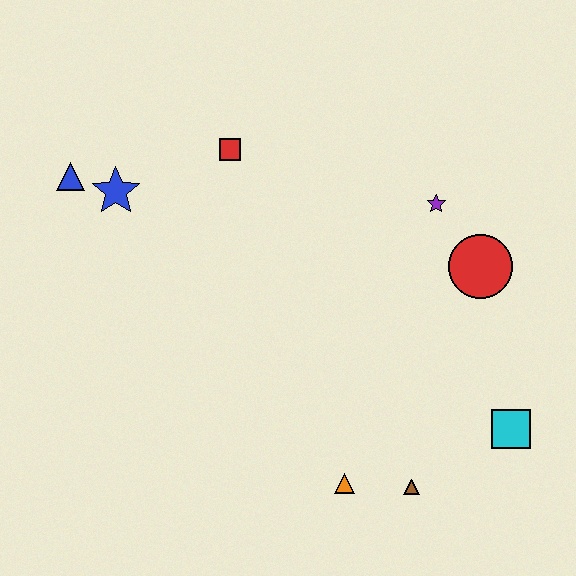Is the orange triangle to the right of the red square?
Yes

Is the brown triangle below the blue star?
Yes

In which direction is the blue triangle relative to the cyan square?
The blue triangle is to the left of the cyan square.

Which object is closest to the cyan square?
The brown triangle is closest to the cyan square.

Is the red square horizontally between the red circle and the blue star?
Yes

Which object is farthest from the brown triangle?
The blue triangle is farthest from the brown triangle.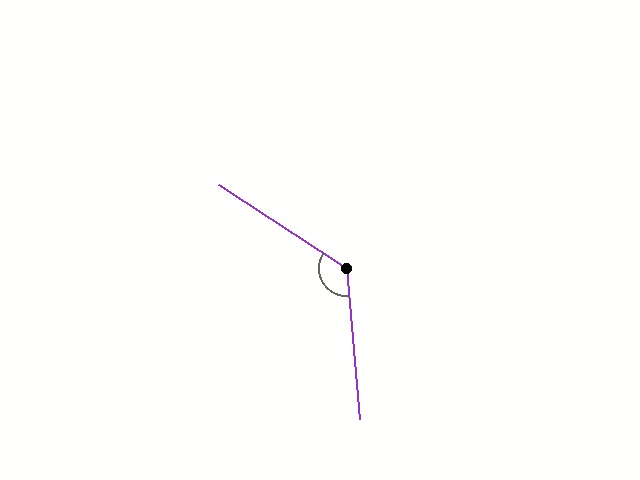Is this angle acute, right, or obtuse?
It is obtuse.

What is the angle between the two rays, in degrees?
Approximately 128 degrees.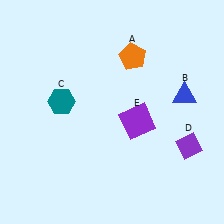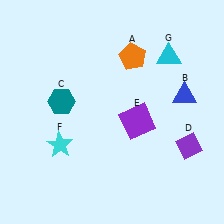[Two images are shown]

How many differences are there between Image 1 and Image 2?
There are 2 differences between the two images.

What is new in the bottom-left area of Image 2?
A cyan star (F) was added in the bottom-left area of Image 2.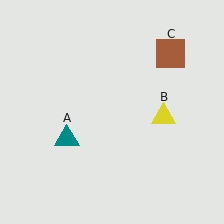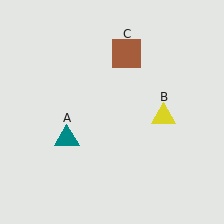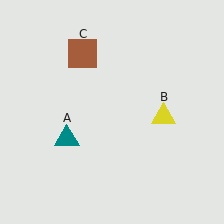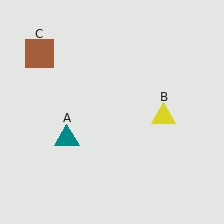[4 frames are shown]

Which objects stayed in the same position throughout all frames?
Teal triangle (object A) and yellow triangle (object B) remained stationary.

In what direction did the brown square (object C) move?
The brown square (object C) moved left.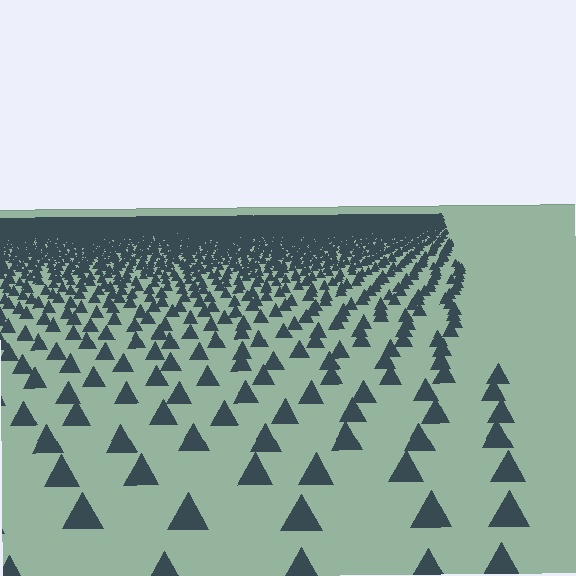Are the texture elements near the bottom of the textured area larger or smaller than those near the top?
Larger. Near the bottom, elements are closer to the viewer and appear at a bigger on-screen size.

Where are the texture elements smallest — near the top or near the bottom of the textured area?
Near the top.